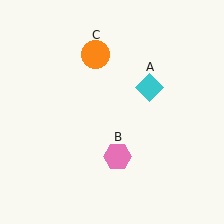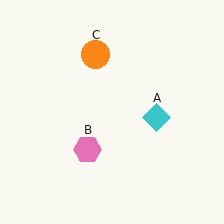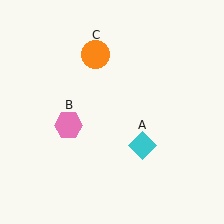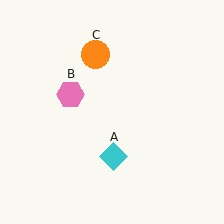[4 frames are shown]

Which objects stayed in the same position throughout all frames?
Orange circle (object C) remained stationary.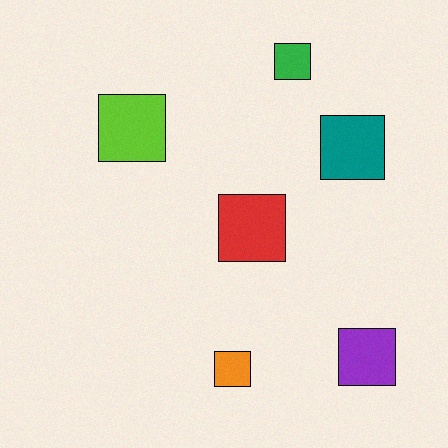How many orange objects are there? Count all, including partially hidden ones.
There is 1 orange object.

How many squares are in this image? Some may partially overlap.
There are 6 squares.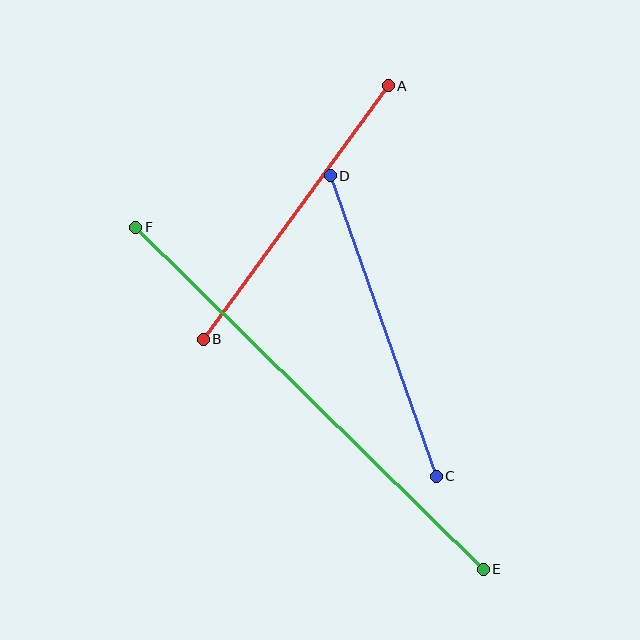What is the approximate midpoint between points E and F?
The midpoint is at approximately (310, 398) pixels.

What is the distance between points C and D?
The distance is approximately 319 pixels.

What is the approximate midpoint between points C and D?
The midpoint is at approximately (383, 326) pixels.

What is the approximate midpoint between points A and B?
The midpoint is at approximately (296, 213) pixels.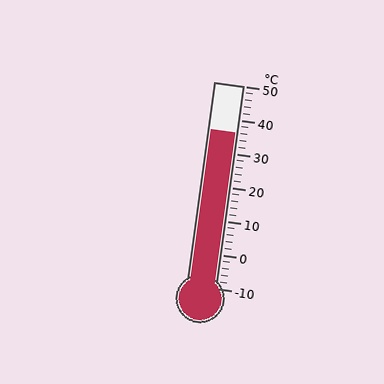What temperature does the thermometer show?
The thermometer shows approximately 36°C.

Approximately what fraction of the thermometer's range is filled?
The thermometer is filled to approximately 75% of its range.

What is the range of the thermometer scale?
The thermometer scale ranges from -10°C to 50°C.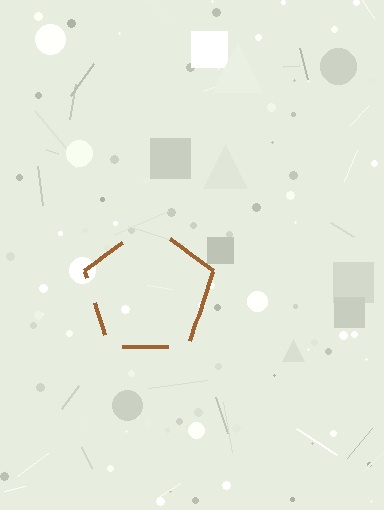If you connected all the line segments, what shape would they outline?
They would outline a pentagon.